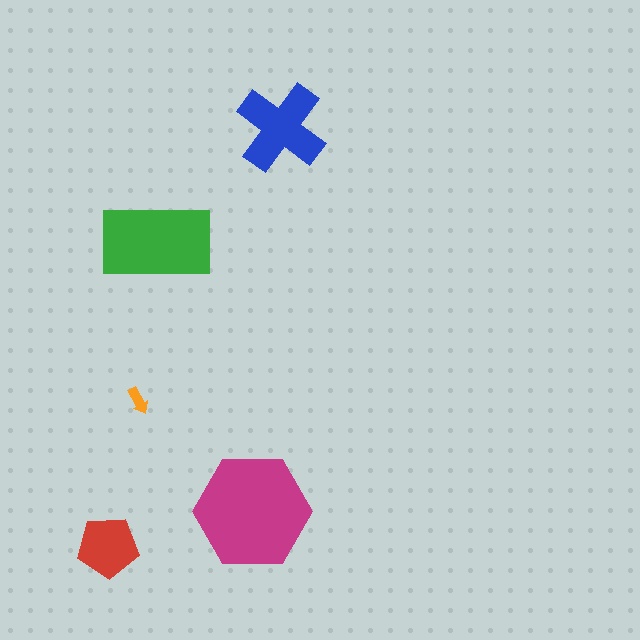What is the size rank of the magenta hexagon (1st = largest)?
1st.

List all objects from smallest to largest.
The orange arrow, the red pentagon, the blue cross, the green rectangle, the magenta hexagon.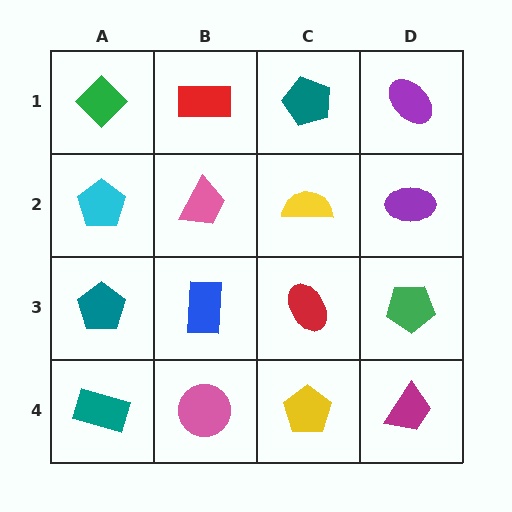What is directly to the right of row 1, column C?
A purple ellipse.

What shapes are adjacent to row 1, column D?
A purple ellipse (row 2, column D), a teal pentagon (row 1, column C).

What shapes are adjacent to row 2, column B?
A red rectangle (row 1, column B), a blue rectangle (row 3, column B), a cyan pentagon (row 2, column A), a yellow semicircle (row 2, column C).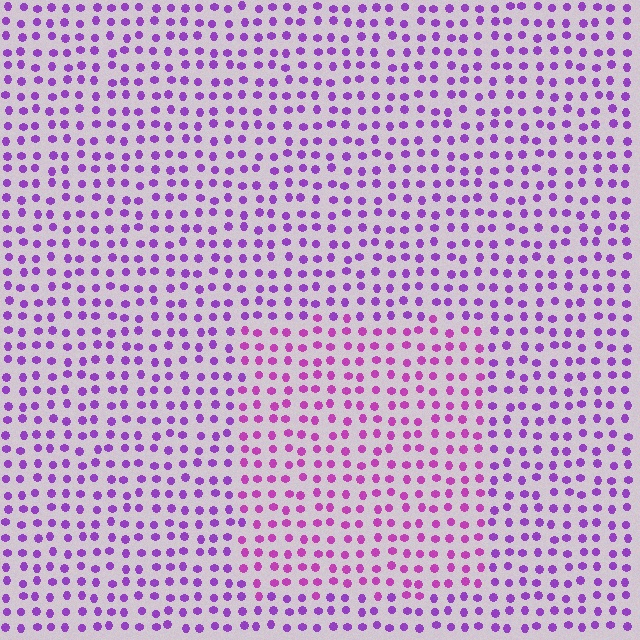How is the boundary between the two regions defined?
The boundary is defined purely by a slight shift in hue (about 26 degrees). Spacing, size, and orientation are identical on both sides.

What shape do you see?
I see a rectangle.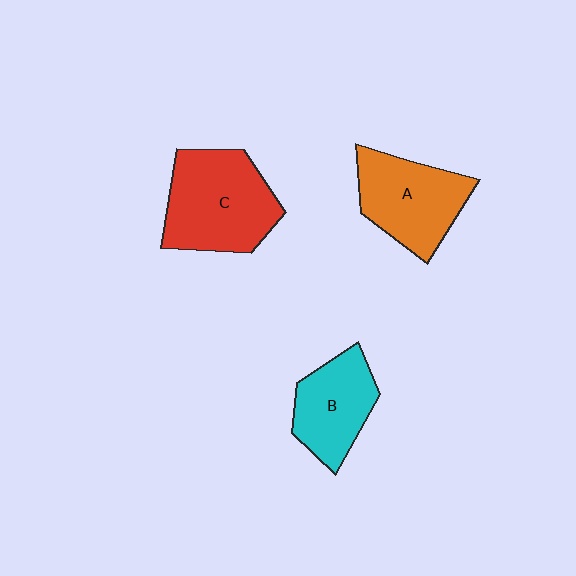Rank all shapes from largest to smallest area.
From largest to smallest: C (red), A (orange), B (cyan).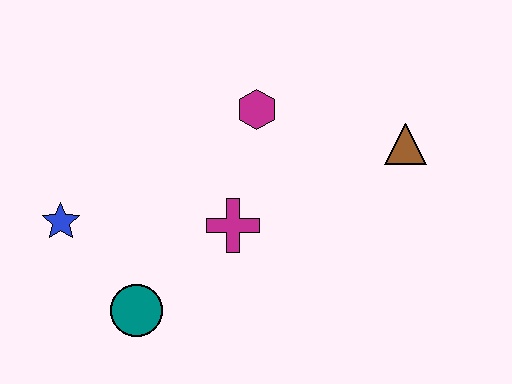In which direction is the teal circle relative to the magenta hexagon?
The teal circle is below the magenta hexagon.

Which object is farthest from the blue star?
The brown triangle is farthest from the blue star.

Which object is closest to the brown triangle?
The magenta hexagon is closest to the brown triangle.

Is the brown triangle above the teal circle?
Yes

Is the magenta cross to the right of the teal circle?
Yes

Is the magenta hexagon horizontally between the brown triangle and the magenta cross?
Yes